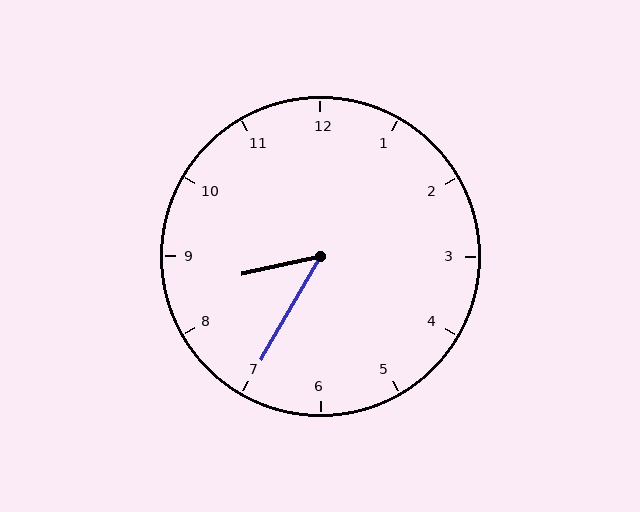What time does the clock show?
8:35.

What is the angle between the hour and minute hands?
Approximately 48 degrees.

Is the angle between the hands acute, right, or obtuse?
It is acute.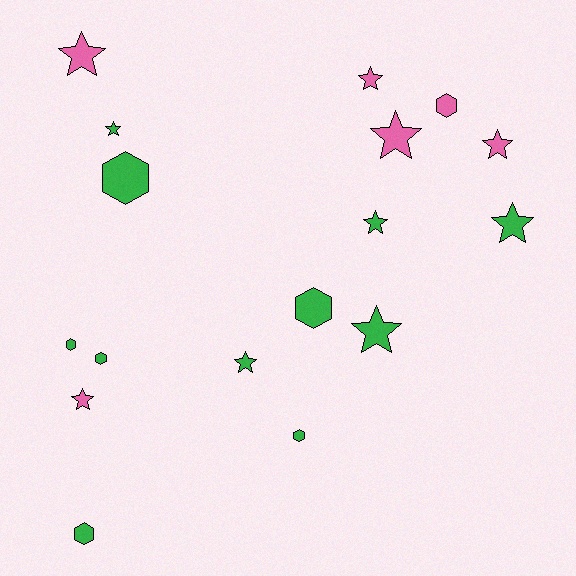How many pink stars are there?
There are 5 pink stars.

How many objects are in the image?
There are 17 objects.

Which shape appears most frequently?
Star, with 10 objects.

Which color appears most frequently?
Green, with 11 objects.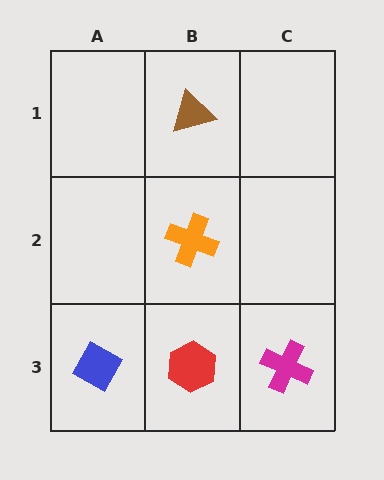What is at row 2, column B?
An orange cross.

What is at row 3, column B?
A red hexagon.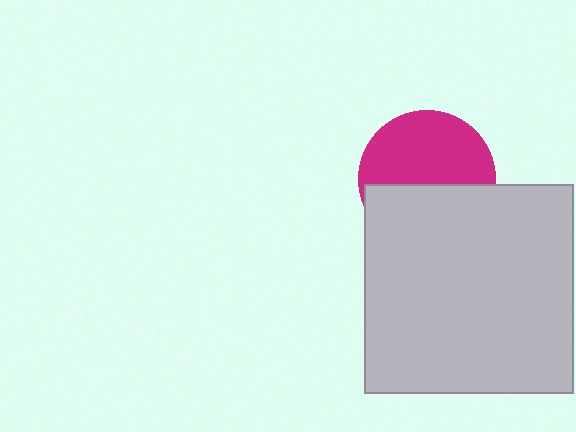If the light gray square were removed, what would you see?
You would see the complete magenta circle.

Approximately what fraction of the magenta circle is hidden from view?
Roughly 45% of the magenta circle is hidden behind the light gray square.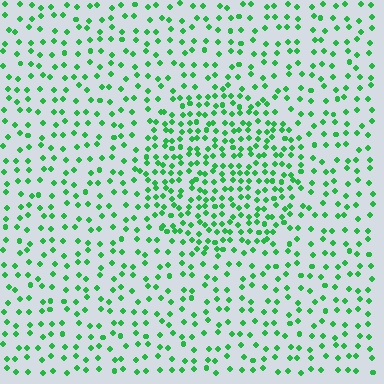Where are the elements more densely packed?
The elements are more densely packed inside the circle boundary.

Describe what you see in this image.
The image contains small green elements arranged at two different densities. A circle-shaped region is visible where the elements are more densely packed than the surrounding area.